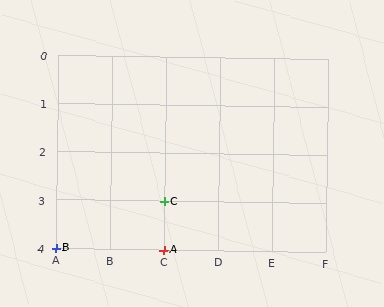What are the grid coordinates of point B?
Point B is at grid coordinates (A, 4).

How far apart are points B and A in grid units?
Points B and A are 2 columns apart.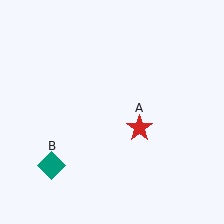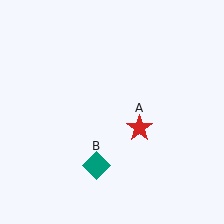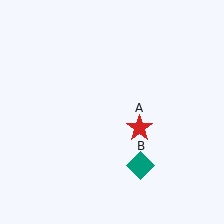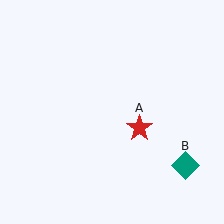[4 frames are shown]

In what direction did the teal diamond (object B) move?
The teal diamond (object B) moved right.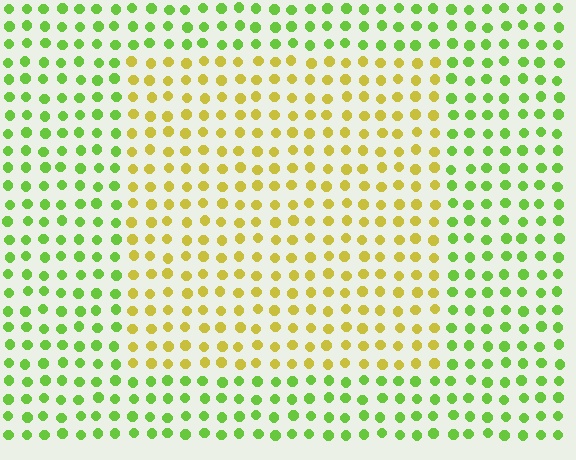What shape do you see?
I see a rectangle.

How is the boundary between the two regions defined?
The boundary is defined purely by a slight shift in hue (about 45 degrees). Spacing, size, and orientation are identical on both sides.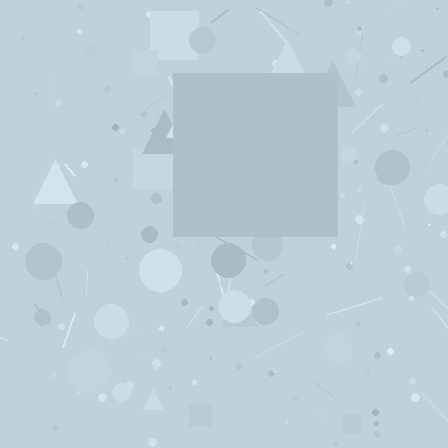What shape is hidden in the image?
A square is hidden in the image.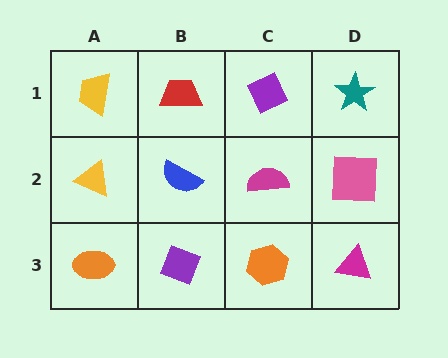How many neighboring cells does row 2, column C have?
4.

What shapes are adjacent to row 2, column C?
A purple diamond (row 1, column C), an orange hexagon (row 3, column C), a blue semicircle (row 2, column B), a pink square (row 2, column D).